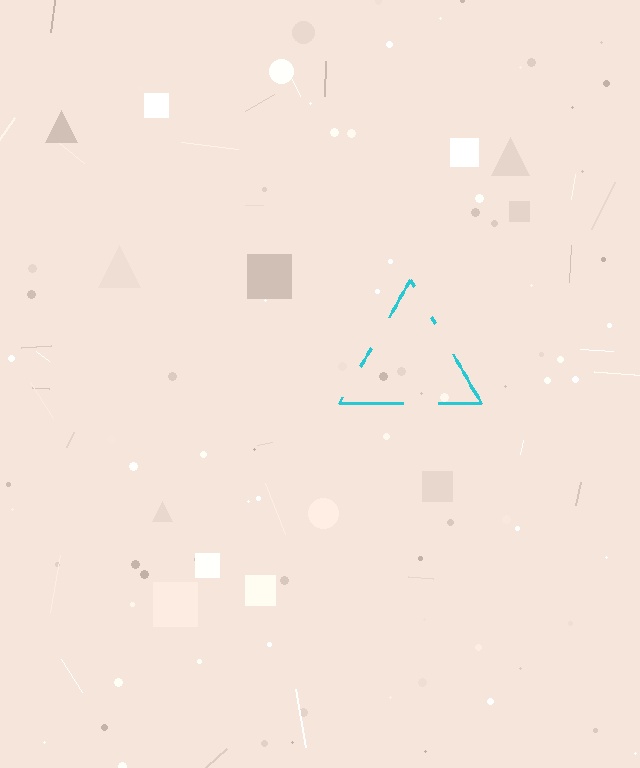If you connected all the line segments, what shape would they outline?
They would outline a triangle.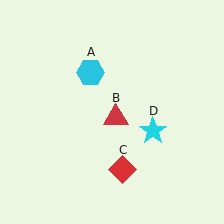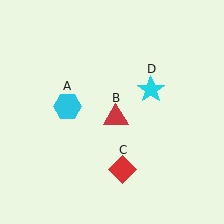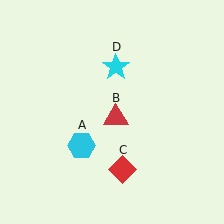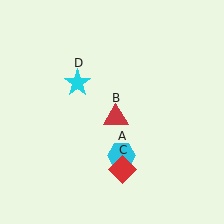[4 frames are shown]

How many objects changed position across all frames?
2 objects changed position: cyan hexagon (object A), cyan star (object D).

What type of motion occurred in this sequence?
The cyan hexagon (object A), cyan star (object D) rotated counterclockwise around the center of the scene.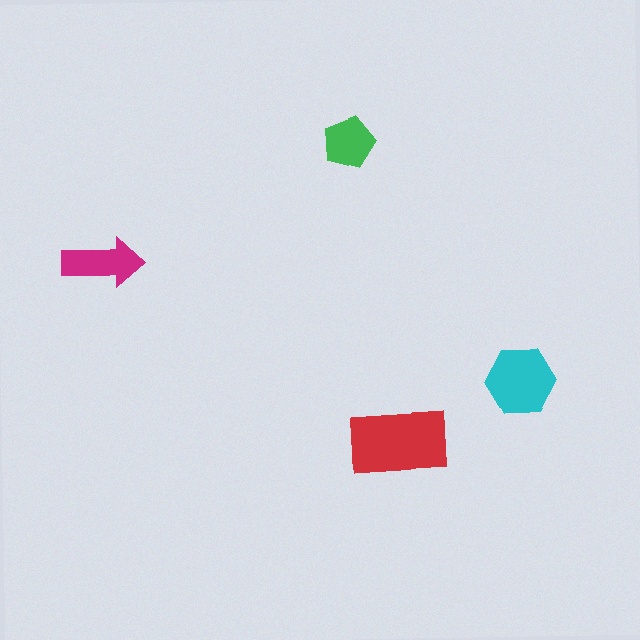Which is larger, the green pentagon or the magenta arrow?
The magenta arrow.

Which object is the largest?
The red rectangle.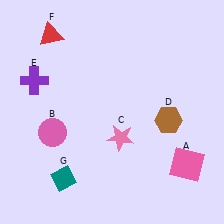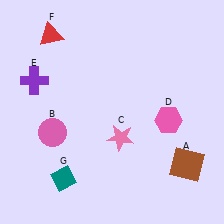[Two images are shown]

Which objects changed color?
A changed from pink to brown. D changed from brown to pink.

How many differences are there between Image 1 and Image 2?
There are 2 differences between the two images.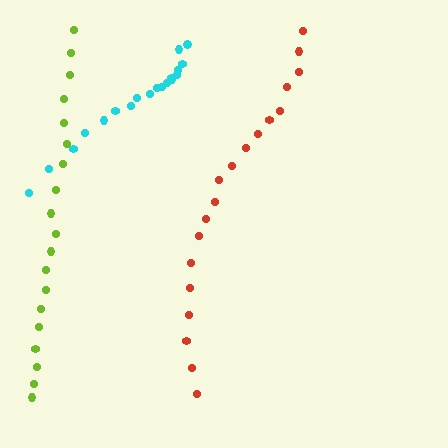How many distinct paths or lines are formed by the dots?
There are 3 distinct paths.